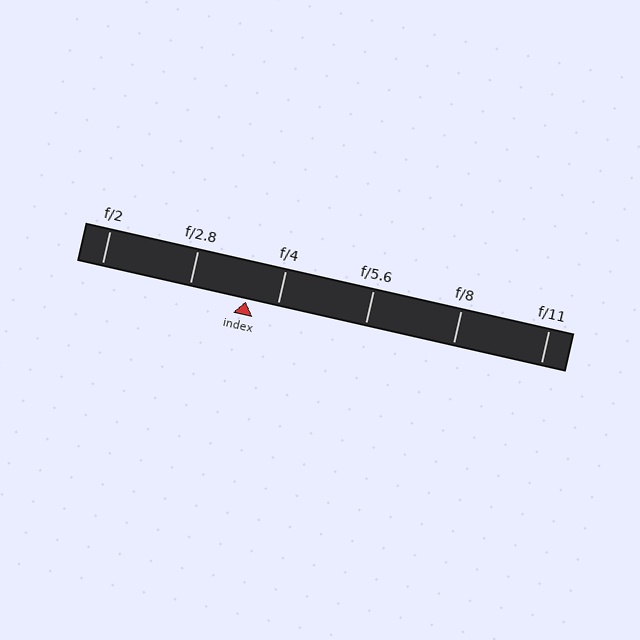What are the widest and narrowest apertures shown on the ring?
The widest aperture shown is f/2 and the narrowest is f/11.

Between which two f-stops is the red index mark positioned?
The index mark is between f/2.8 and f/4.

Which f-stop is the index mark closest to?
The index mark is closest to f/4.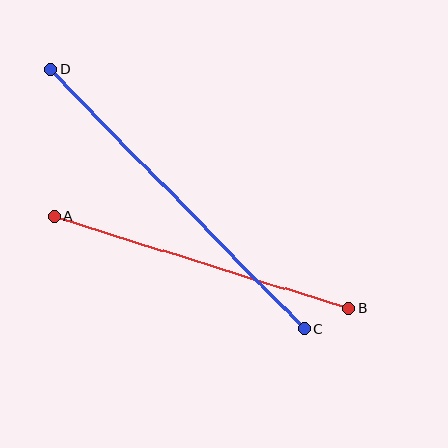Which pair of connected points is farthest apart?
Points C and D are farthest apart.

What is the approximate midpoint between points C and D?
The midpoint is at approximately (177, 200) pixels.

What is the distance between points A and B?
The distance is approximately 308 pixels.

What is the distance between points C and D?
The distance is approximately 363 pixels.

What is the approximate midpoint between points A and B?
The midpoint is at approximately (201, 262) pixels.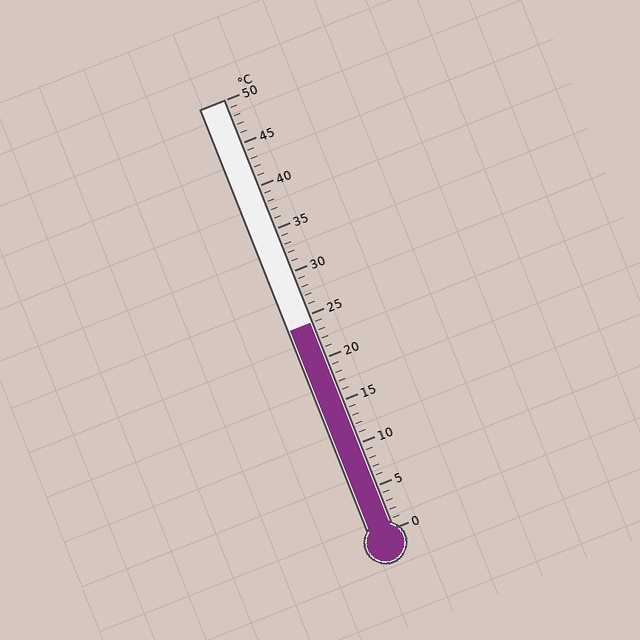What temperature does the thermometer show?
The thermometer shows approximately 24°C.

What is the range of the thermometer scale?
The thermometer scale ranges from 0°C to 50°C.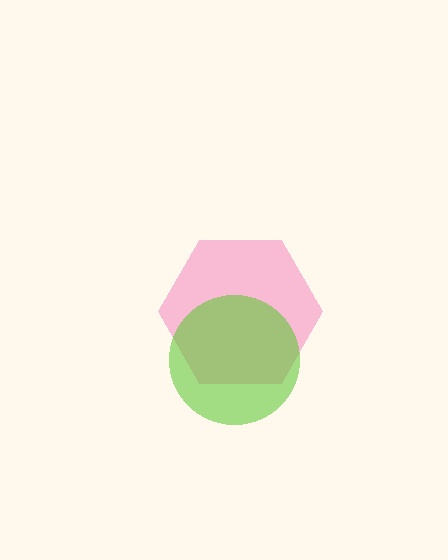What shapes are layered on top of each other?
The layered shapes are: a pink hexagon, a lime circle.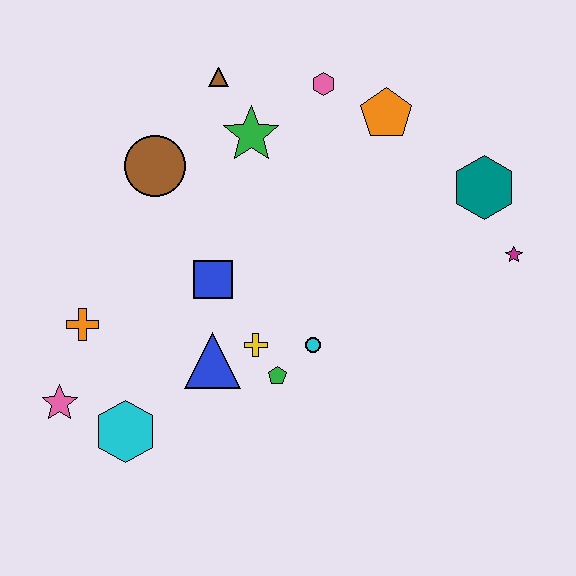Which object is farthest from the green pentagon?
The brown triangle is farthest from the green pentagon.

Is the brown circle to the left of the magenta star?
Yes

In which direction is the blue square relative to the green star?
The blue square is below the green star.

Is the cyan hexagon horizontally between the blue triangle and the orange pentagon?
No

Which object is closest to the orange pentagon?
The pink hexagon is closest to the orange pentagon.